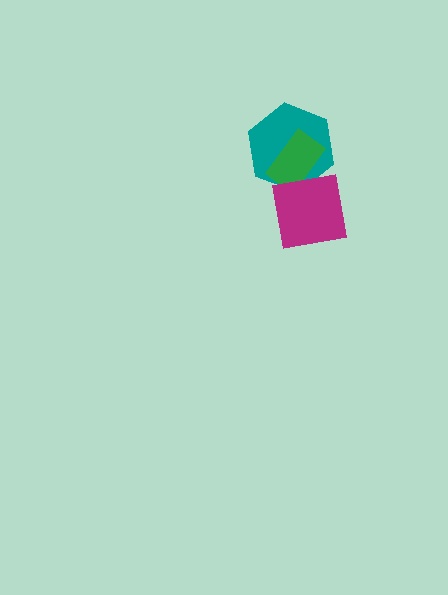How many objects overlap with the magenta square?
2 objects overlap with the magenta square.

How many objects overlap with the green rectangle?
2 objects overlap with the green rectangle.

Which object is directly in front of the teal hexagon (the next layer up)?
The green rectangle is directly in front of the teal hexagon.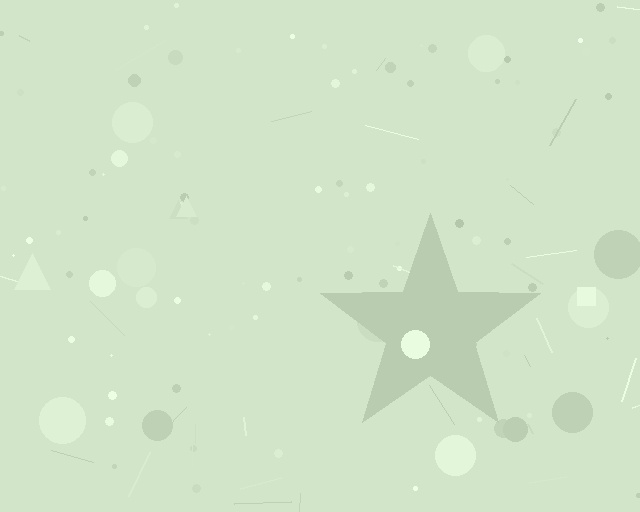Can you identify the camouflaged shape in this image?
The camouflaged shape is a star.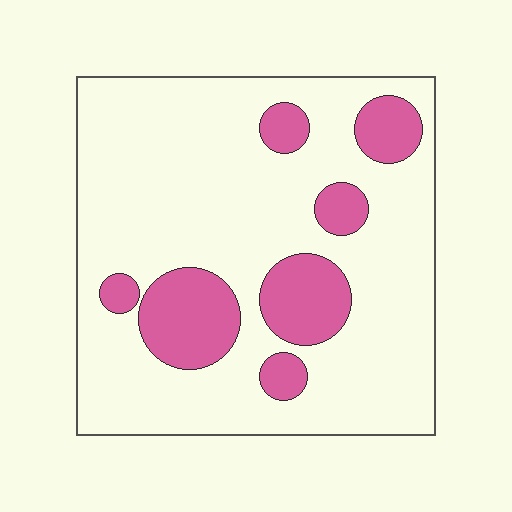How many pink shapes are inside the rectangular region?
7.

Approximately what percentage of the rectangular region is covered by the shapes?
Approximately 20%.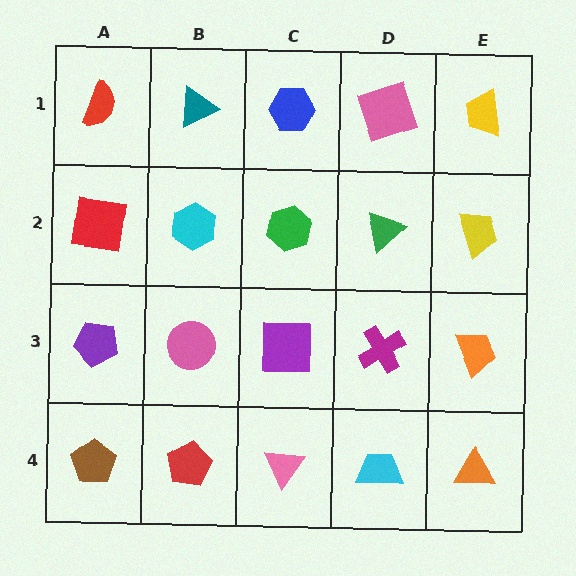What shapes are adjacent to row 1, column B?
A cyan hexagon (row 2, column B), a red semicircle (row 1, column A), a blue hexagon (row 1, column C).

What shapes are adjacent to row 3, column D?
A green triangle (row 2, column D), a cyan trapezoid (row 4, column D), a purple square (row 3, column C), an orange trapezoid (row 3, column E).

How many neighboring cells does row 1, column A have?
2.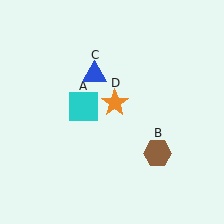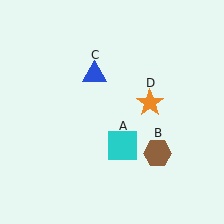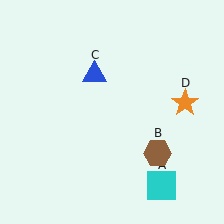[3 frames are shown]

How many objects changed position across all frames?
2 objects changed position: cyan square (object A), orange star (object D).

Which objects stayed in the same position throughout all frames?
Brown hexagon (object B) and blue triangle (object C) remained stationary.